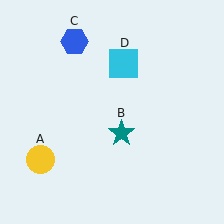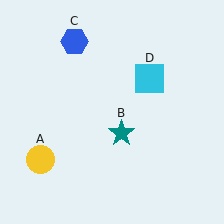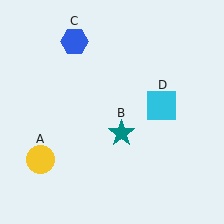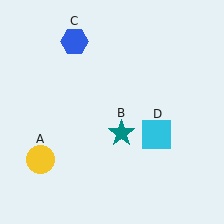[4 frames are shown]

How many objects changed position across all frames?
1 object changed position: cyan square (object D).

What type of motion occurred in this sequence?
The cyan square (object D) rotated clockwise around the center of the scene.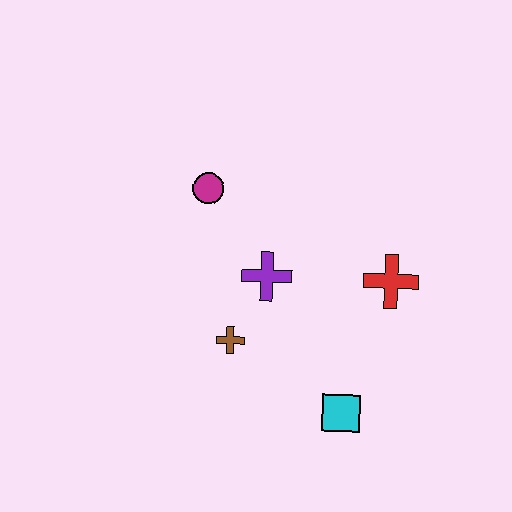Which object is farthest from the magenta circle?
The cyan square is farthest from the magenta circle.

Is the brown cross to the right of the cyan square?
No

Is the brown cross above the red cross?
No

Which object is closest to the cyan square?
The brown cross is closest to the cyan square.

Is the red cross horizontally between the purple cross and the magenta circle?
No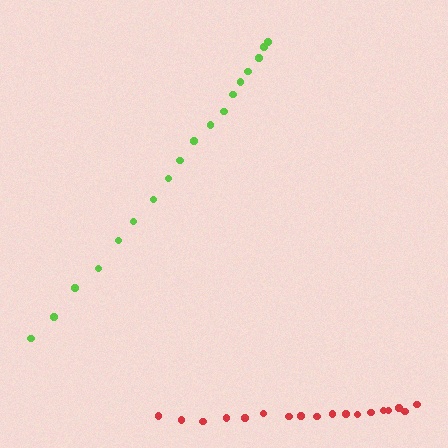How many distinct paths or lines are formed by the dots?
There are 2 distinct paths.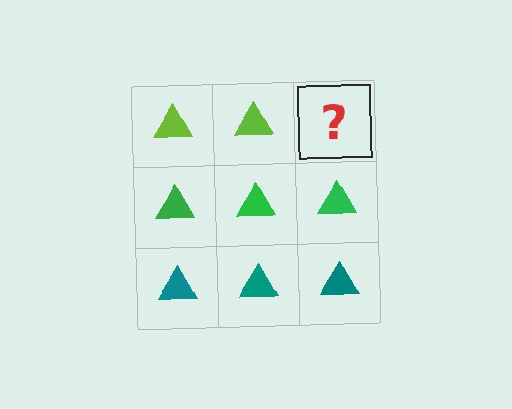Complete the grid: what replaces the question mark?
The question mark should be replaced with a lime triangle.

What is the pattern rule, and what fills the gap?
The rule is that each row has a consistent color. The gap should be filled with a lime triangle.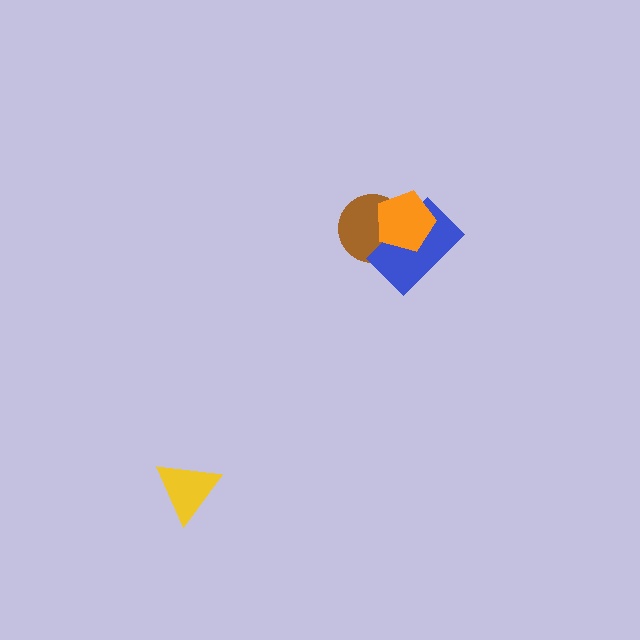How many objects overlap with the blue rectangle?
2 objects overlap with the blue rectangle.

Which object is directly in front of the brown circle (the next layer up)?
The blue rectangle is directly in front of the brown circle.